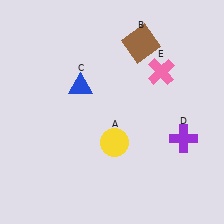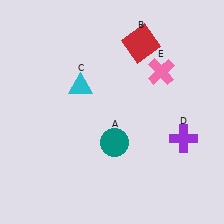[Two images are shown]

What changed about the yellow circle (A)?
In Image 1, A is yellow. In Image 2, it changed to teal.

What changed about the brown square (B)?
In Image 1, B is brown. In Image 2, it changed to red.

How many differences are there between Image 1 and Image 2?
There are 3 differences between the two images.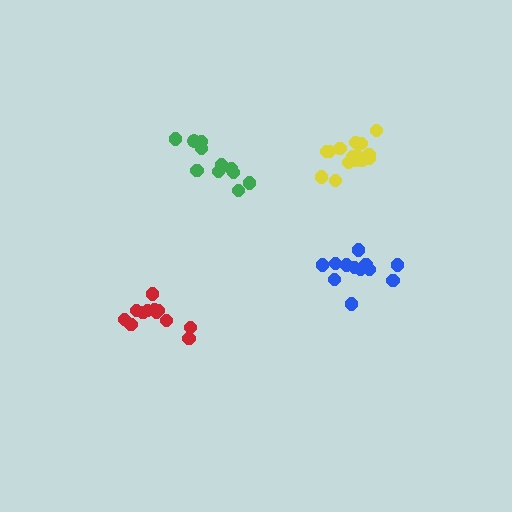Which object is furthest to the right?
The blue cluster is rightmost.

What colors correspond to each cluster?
The clusters are colored: red, yellow, green, blue.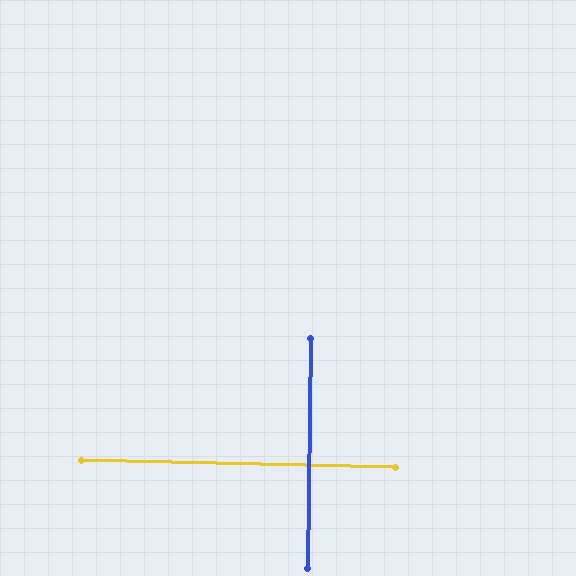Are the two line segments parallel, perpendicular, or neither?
Perpendicular — they meet at approximately 89°.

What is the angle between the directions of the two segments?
Approximately 89 degrees.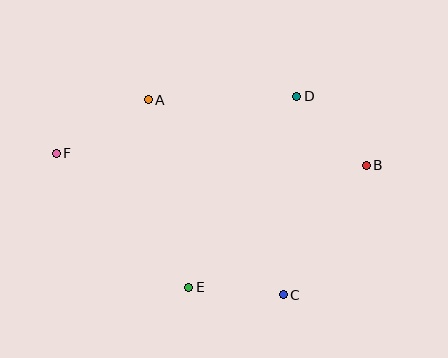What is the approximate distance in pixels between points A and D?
The distance between A and D is approximately 149 pixels.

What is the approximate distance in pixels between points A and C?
The distance between A and C is approximately 237 pixels.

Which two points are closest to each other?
Points C and E are closest to each other.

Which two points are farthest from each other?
Points B and F are farthest from each other.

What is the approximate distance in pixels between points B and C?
The distance between B and C is approximately 154 pixels.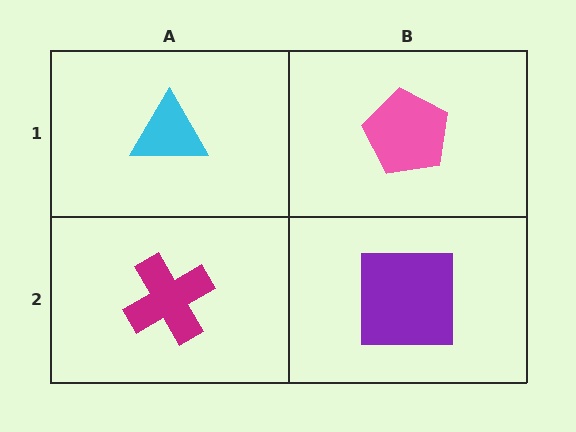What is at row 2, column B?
A purple square.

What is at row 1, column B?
A pink pentagon.